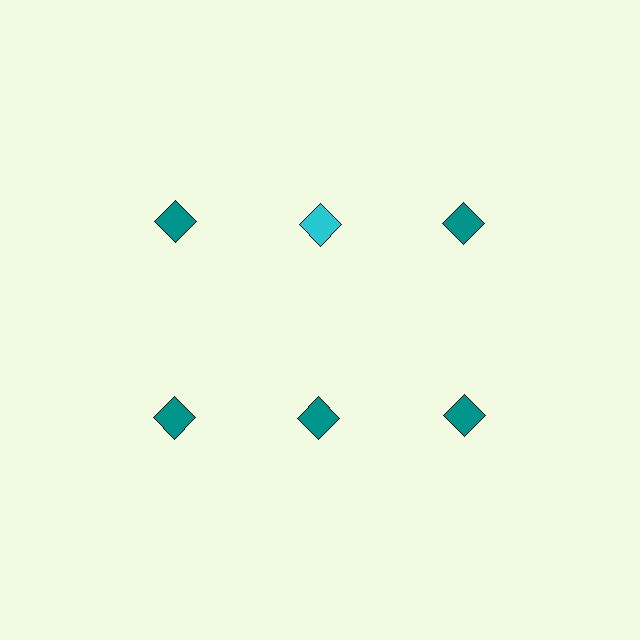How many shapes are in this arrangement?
There are 6 shapes arranged in a grid pattern.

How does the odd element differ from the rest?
It has a different color: cyan instead of teal.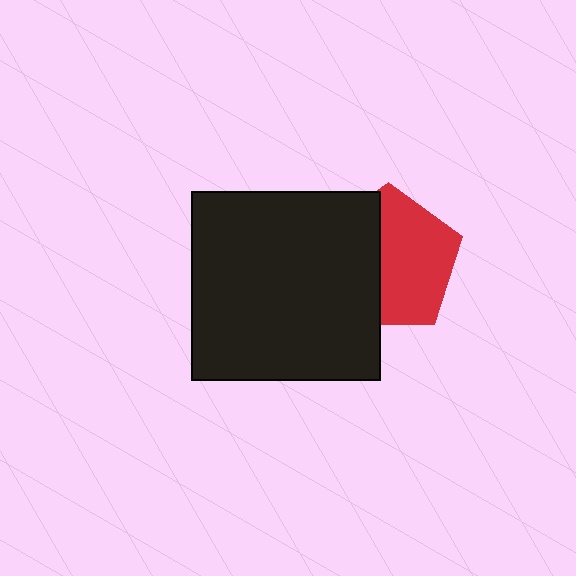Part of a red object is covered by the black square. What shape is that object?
It is a pentagon.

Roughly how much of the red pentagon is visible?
About half of it is visible (roughly 56%).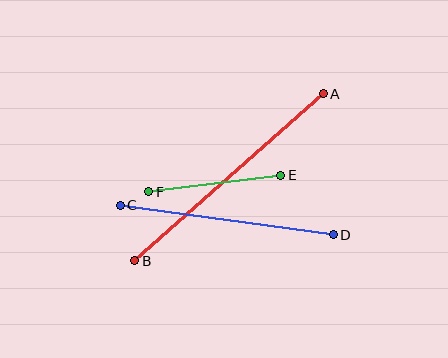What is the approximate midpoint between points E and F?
The midpoint is at approximately (215, 184) pixels.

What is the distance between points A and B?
The distance is approximately 252 pixels.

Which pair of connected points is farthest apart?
Points A and B are farthest apart.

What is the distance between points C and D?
The distance is approximately 215 pixels.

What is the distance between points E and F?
The distance is approximately 133 pixels.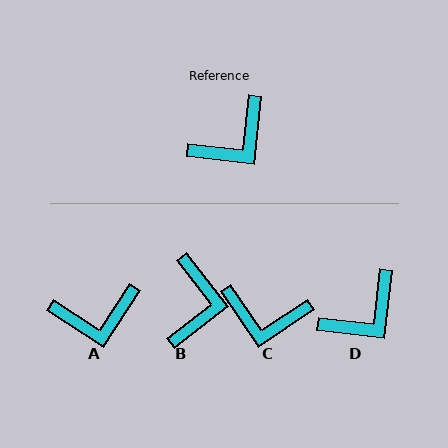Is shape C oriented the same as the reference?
No, it is off by about 50 degrees.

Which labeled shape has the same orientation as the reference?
D.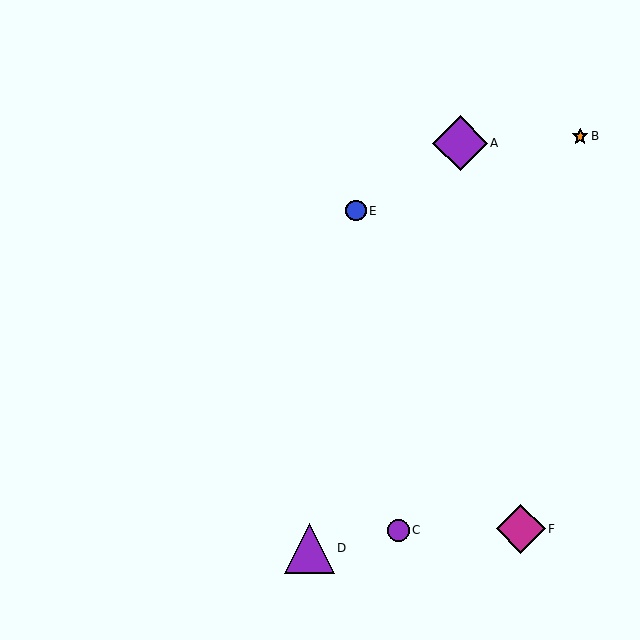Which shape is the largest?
The purple diamond (labeled A) is the largest.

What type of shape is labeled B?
Shape B is an orange star.